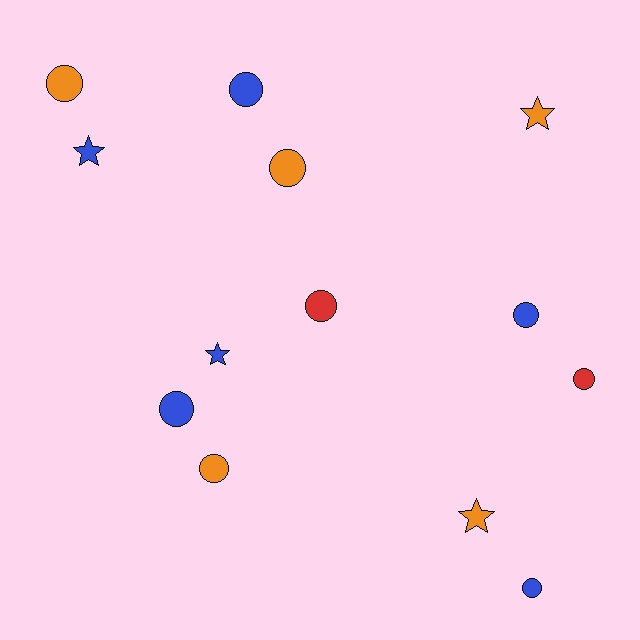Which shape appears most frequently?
Circle, with 9 objects.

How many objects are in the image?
There are 13 objects.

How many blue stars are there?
There are 2 blue stars.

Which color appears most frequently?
Blue, with 6 objects.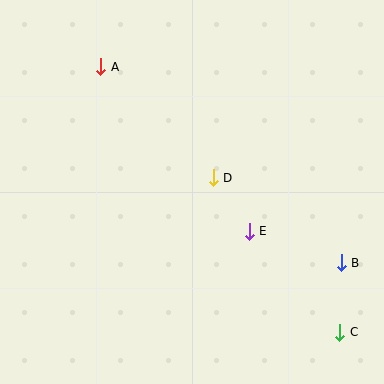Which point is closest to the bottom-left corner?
Point E is closest to the bottom-left corner.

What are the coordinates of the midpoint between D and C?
The midpoint between D and C is at (276, 255).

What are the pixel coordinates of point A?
Point A is at (101, 67).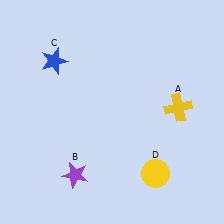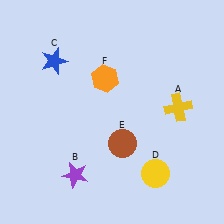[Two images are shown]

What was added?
A brown circle (E), an orange hexagon (F) were added in Image 2.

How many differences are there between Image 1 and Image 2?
There are 2 differences between the two images.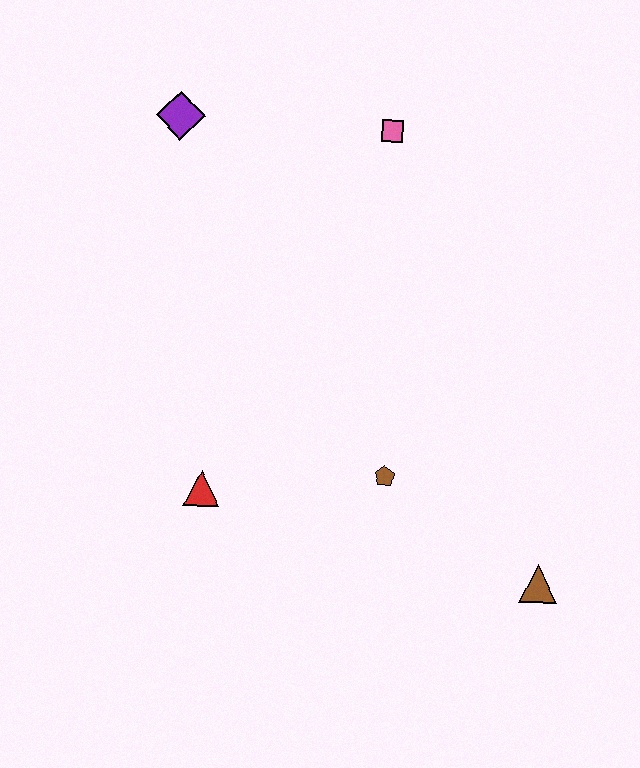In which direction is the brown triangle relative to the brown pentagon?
The brown triangle is to the right of the brown pentagon.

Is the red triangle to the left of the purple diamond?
No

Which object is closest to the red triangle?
The brown pentagon is closest to the red triangle.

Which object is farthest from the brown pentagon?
The purple diamond is farthest from the brown pentagon.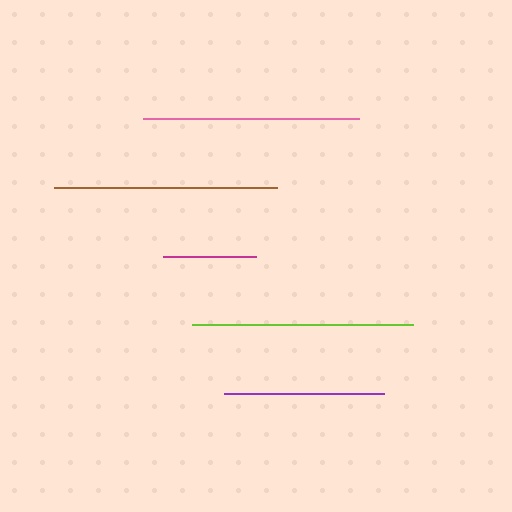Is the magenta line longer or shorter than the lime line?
The lime line is longer than the magenta line.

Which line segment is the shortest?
The magenta line is the shortest at approximately 93 pixels.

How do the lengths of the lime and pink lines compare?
The lime and pink lines are approximately the same length.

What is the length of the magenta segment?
The magenta segment is approximately 93 pixels long.